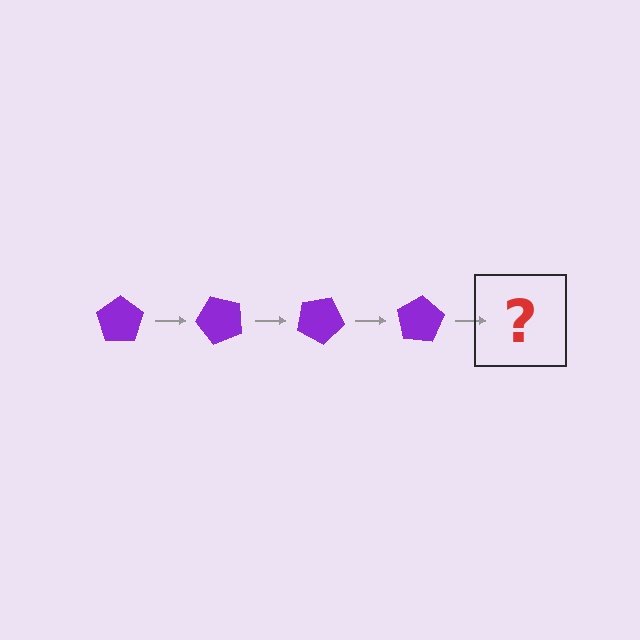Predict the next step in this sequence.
The next step is a purple pentagon rotated 200 degrees.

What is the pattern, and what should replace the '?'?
The pattern is that the pentagon rotates 50 degrees each step. The '?' should be a purple pentagon rotated 200 degrees.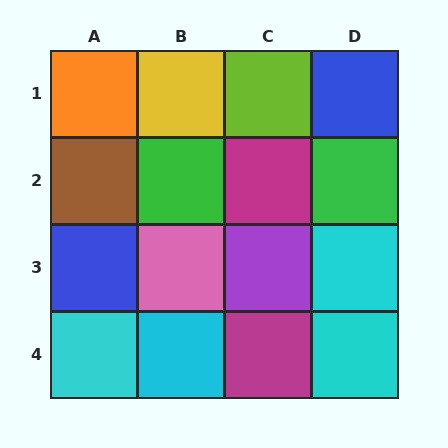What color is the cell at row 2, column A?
Brown.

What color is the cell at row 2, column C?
Magenta.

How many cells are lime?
1 cell is lime.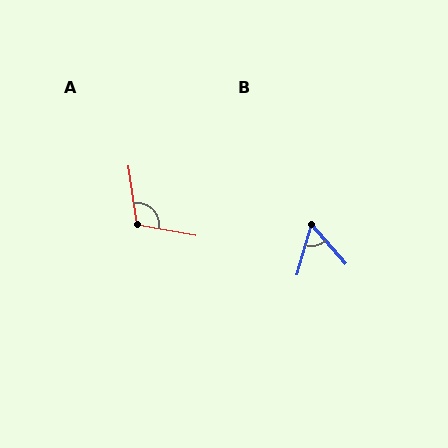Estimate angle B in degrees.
Approximately 57 degrees.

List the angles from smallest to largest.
B (57°), A (109°).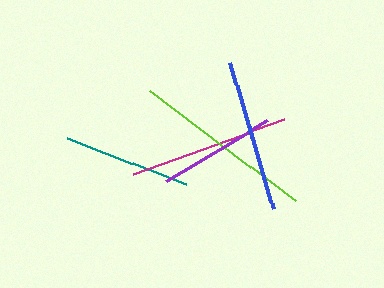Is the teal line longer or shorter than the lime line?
The lime line is longer than the teal line.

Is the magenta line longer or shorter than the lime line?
The lime line is longer than the magenta line.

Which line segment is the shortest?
The purple line is the shortest at approximately 117 pixels.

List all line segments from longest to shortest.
From longest to shortest: lime, magenta, blue, teal, purple.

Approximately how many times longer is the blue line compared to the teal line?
The blue line is approximately 1.2 times the length of the teal line.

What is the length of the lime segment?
The lime segment is approximately 182 pixels long.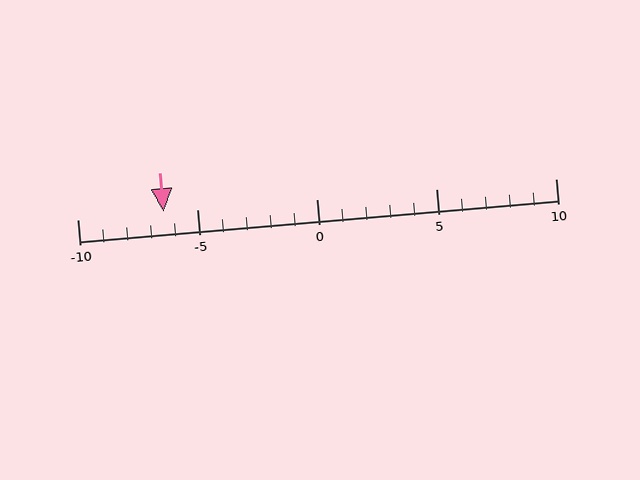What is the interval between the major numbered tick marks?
The major tick marks are spaced 5 units apart.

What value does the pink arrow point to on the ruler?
The pink arrow points to approximately -6.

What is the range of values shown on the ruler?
The ruler shows values from -10 to 10.